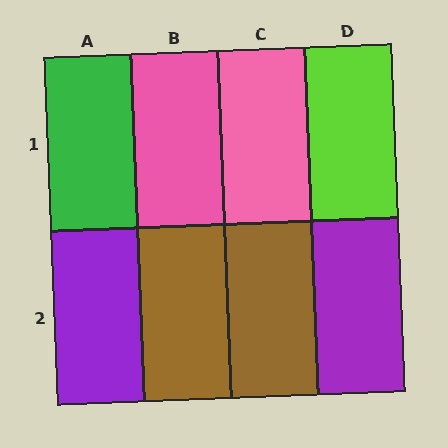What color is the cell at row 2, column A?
Purple.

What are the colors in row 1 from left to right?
Green, pink, pink, lime.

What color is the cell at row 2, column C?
Brown.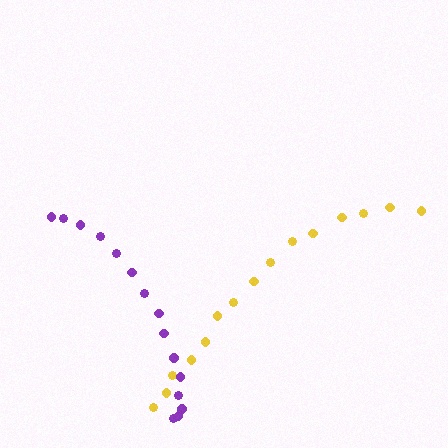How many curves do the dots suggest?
There are 2 distinct paths.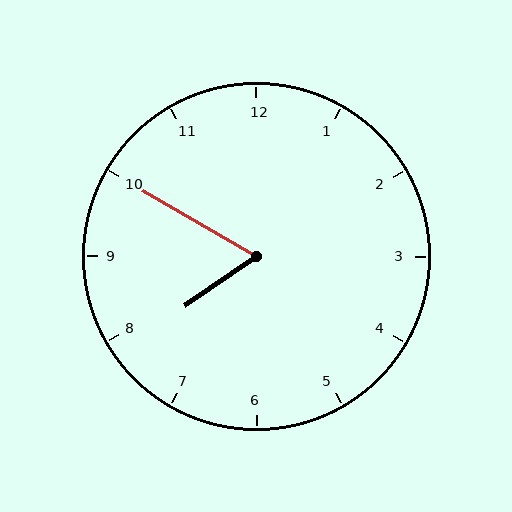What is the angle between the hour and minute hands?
Approximately 65 degrees.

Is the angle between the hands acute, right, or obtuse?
It is acute.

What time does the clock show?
7:50.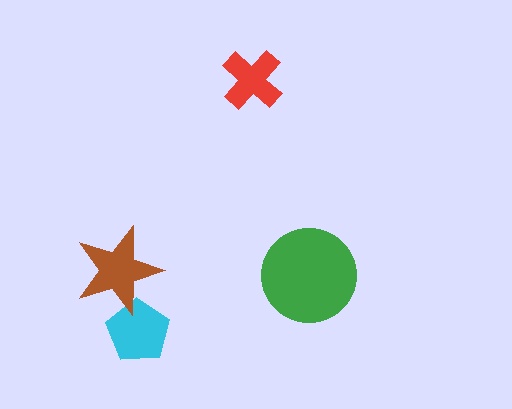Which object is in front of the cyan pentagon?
The brown star is in front of the cyan pentagon.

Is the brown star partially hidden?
No, no other shape covers it.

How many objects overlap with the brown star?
1 object overlaps with the brown star.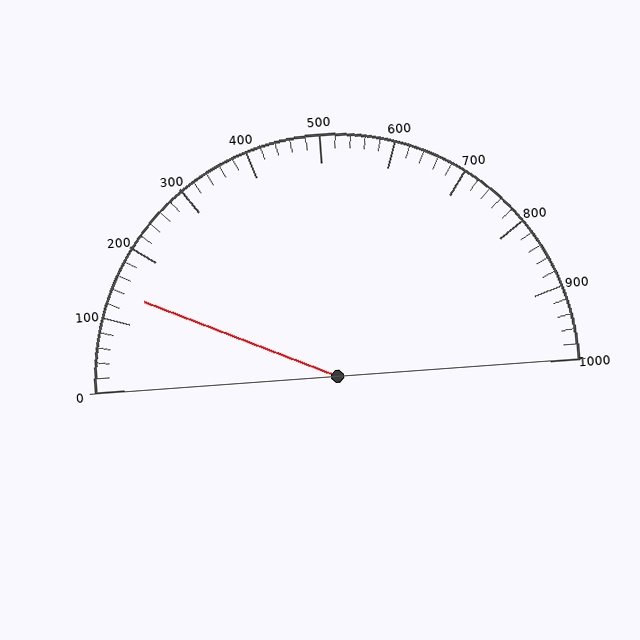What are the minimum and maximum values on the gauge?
The gauge ranges from 0 to 1000.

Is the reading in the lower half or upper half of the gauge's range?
The reading is in the lower half of the range (0 to 1000).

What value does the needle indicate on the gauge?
The needle indicates approximately 140.